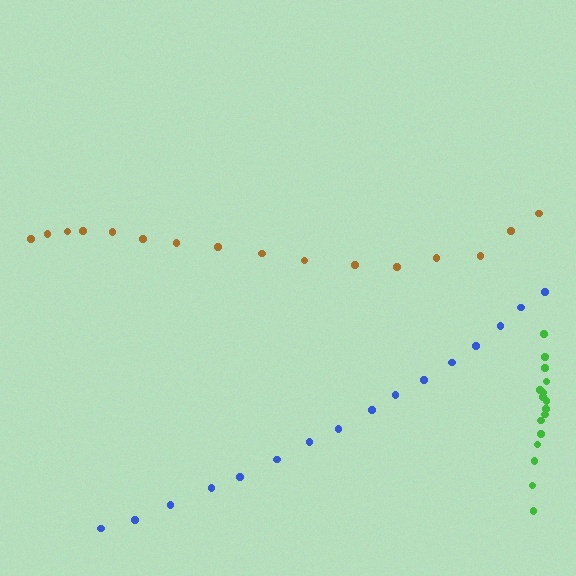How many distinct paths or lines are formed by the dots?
There are 3 distinct paths.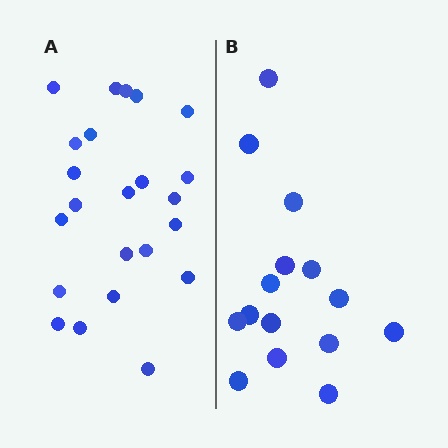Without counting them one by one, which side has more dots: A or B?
Region A (the left region) has more dots.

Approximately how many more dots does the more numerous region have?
Region A has roughly 8 or so more dots than region B.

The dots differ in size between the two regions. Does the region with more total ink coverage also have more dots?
No. Region B has more total ink coverage because its dots are larger, but region A actually contains more individual dots. Total area can be misleading — the number of items is what matters here.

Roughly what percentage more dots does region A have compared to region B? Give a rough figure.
About 55% more.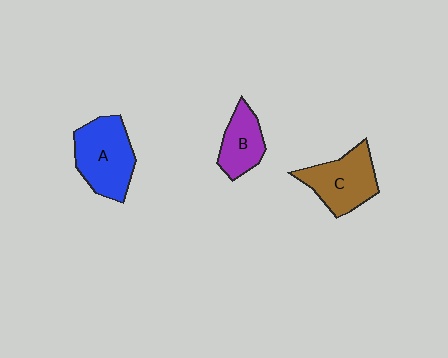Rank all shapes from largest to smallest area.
From largest to smallest: A (blue), C (brown), B (purple).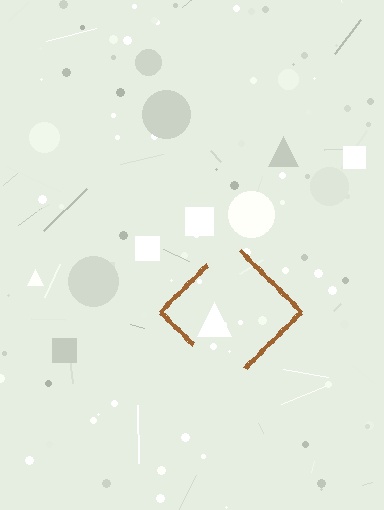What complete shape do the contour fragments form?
The contour fragments form a diamond.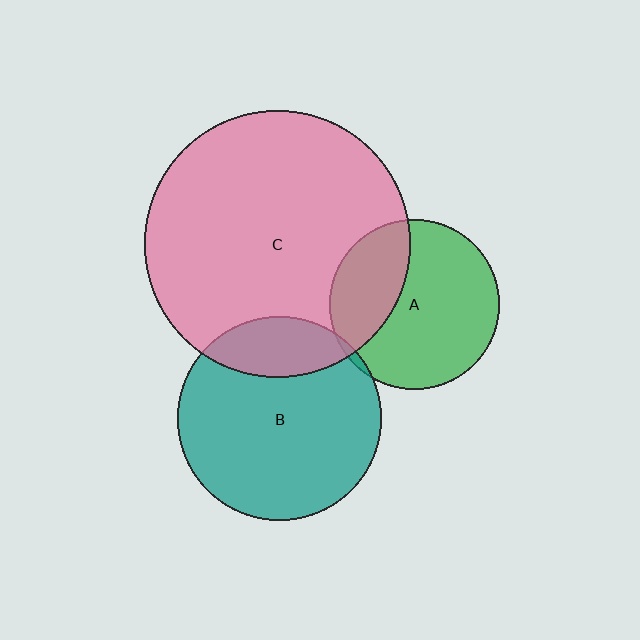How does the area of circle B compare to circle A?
Approximately 1.4 times.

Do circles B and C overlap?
Yes.